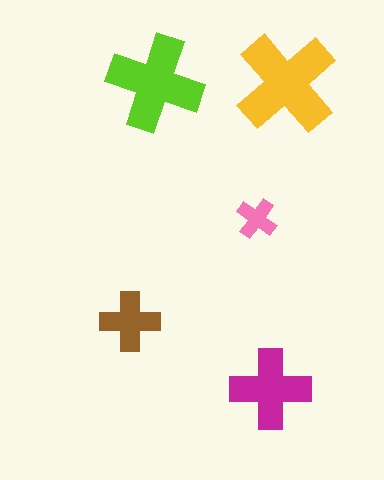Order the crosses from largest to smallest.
the yellow one, the lime one, the magenta one, the brown one, the pink one.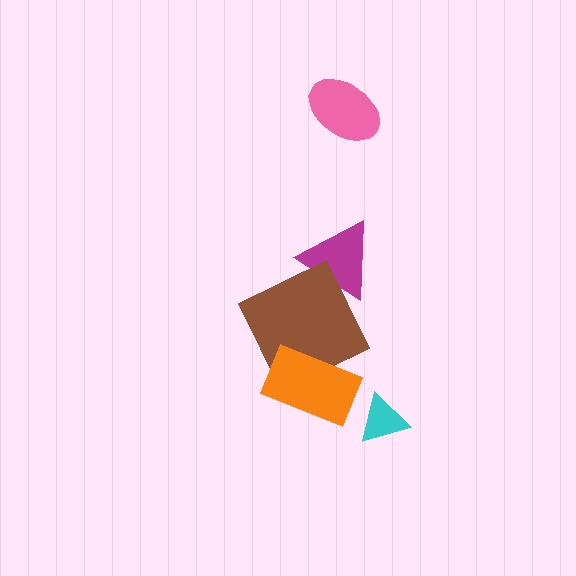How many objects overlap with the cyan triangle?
0 objects overlap with the cyan triangle.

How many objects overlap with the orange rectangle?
1 object overlaps with the orange rectangle.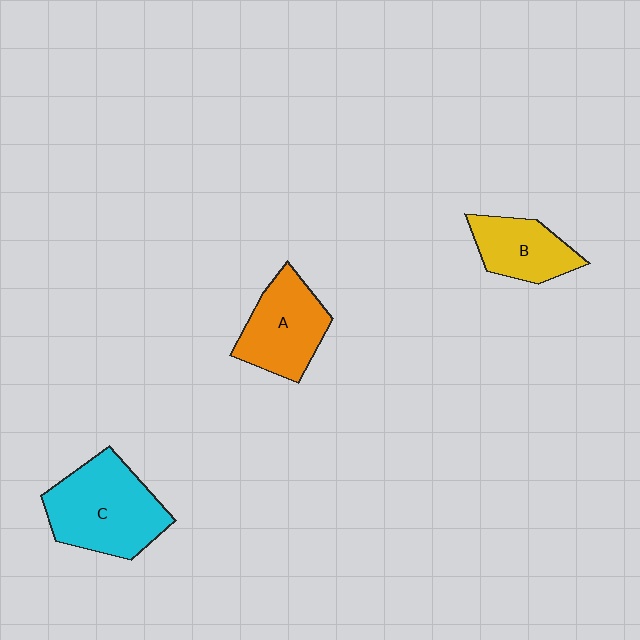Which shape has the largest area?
Shape C (cyan).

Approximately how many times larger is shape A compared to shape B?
Approximately 1.3 times.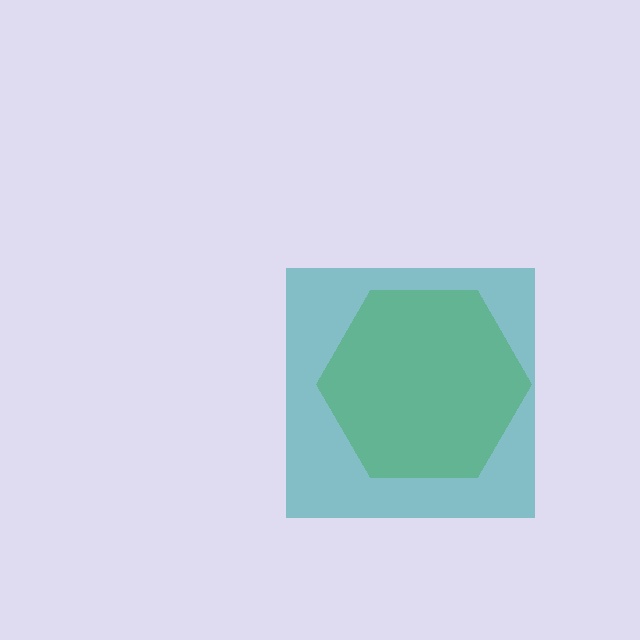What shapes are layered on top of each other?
The layered shapes are: a lime hexagon, a teal square.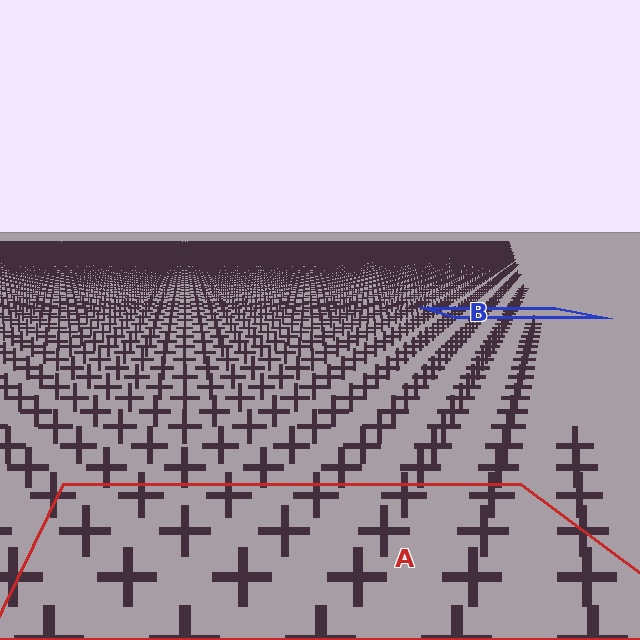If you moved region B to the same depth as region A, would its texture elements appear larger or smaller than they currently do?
They would appear larger. At a closer depth, the same texture elements are projected at a bigger on-screen size.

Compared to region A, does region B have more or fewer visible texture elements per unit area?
Region B has more texture elements per unit area — they are packed more densely because it is farther away.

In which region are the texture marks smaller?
The texture marks are smaller in region B, because it is farther away.